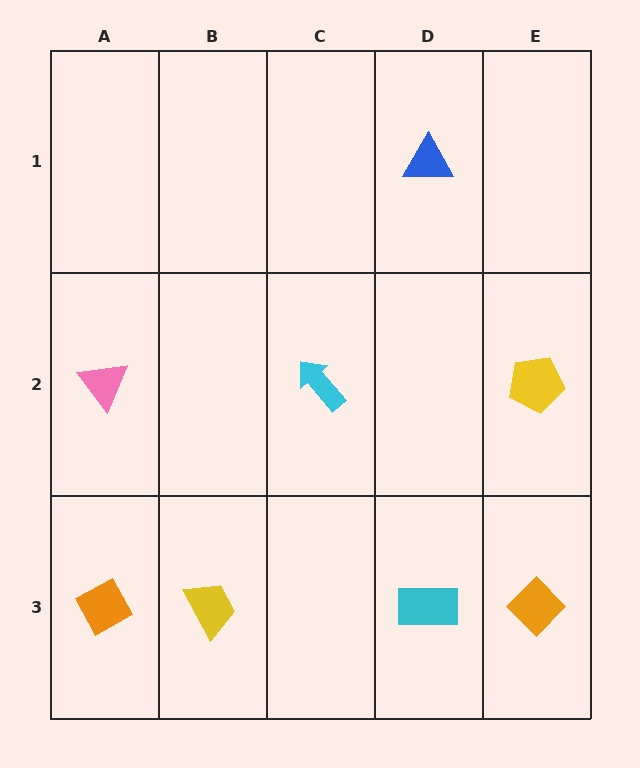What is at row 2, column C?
A cyan arrow.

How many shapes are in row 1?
1 shape.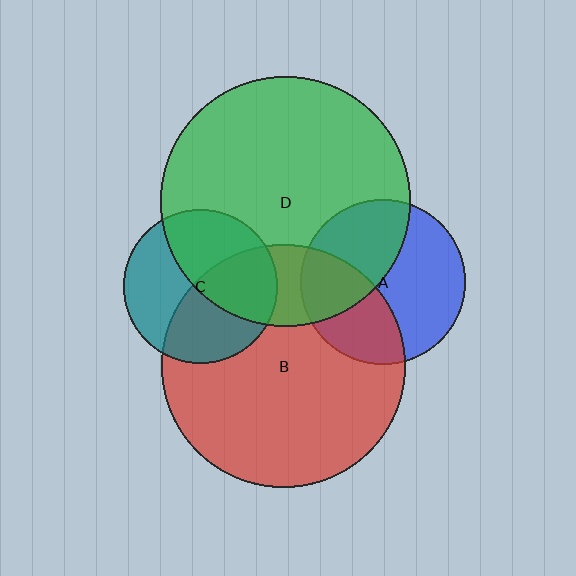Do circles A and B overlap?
Yes.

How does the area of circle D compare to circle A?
Approximately 2.3 times.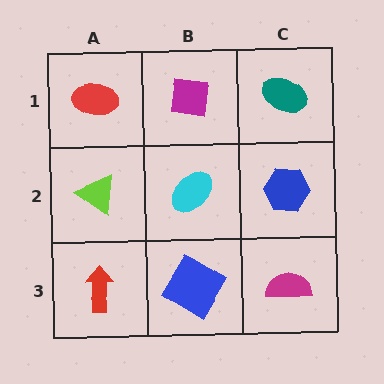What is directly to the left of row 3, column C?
A blue diamond.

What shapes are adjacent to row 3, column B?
A cyan ellipse (row 2, column B), a red arrow (row 3, column A), a magenta semicircle (row 3, column C).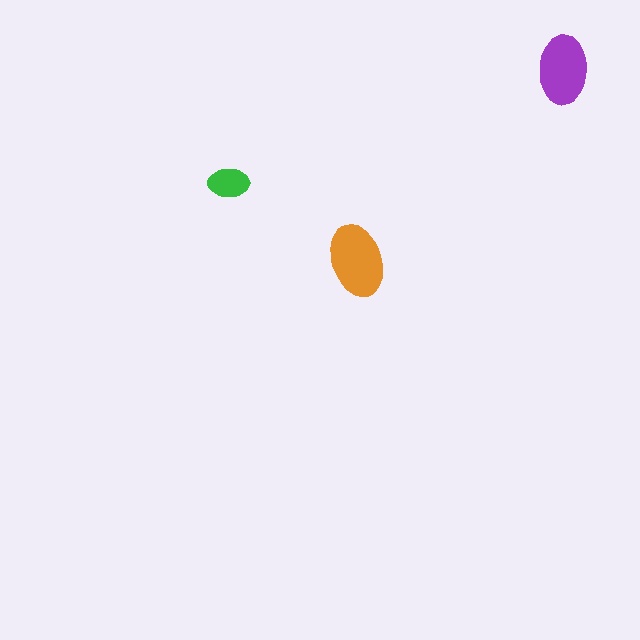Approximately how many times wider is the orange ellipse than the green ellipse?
About 2 times wider.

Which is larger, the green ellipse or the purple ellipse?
The purple one.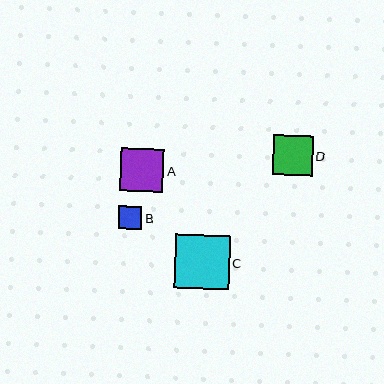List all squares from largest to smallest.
From largest to smallest: C, A, D, B.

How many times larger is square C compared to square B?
Square C is approximately 2.4 times the size of square B.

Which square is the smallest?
Square B is the smallest with a size of approximately 23 pixels.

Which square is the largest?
Square C is the largest with a size of approximately 54 pixels.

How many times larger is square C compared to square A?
Square C is approximately 1.3 times the size of square A.